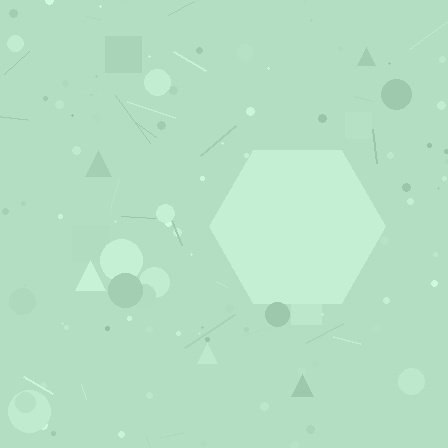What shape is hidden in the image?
A hexagon is hidden in the image.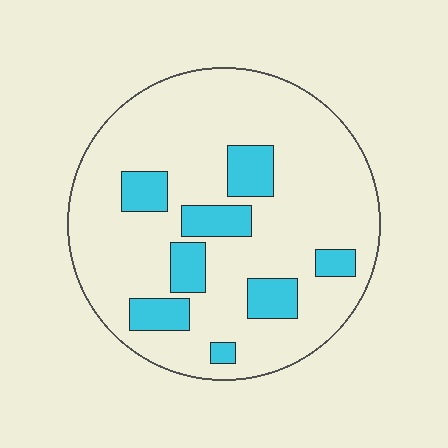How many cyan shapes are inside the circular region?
8.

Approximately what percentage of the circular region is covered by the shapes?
Approximately 20%.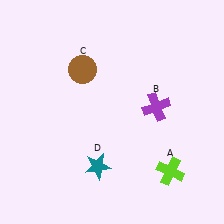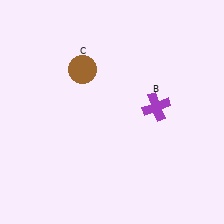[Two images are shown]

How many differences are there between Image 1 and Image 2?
There are 2 differences between the two images.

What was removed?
The lime cross (A), the teal star (D) were removed in Image 2.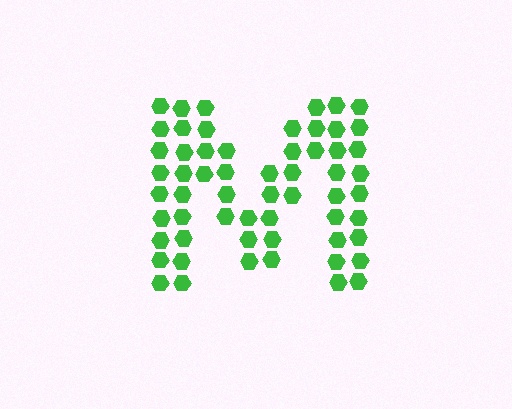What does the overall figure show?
The overall figure shows the letter M.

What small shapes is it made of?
It is made of small hexagons.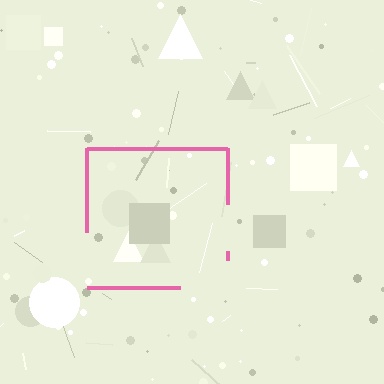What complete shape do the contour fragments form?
The contour fragments form a square.